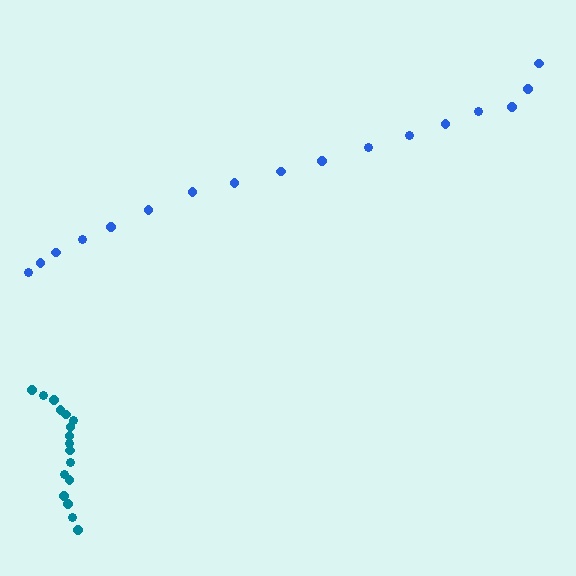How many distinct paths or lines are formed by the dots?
There are 2 distinct paths.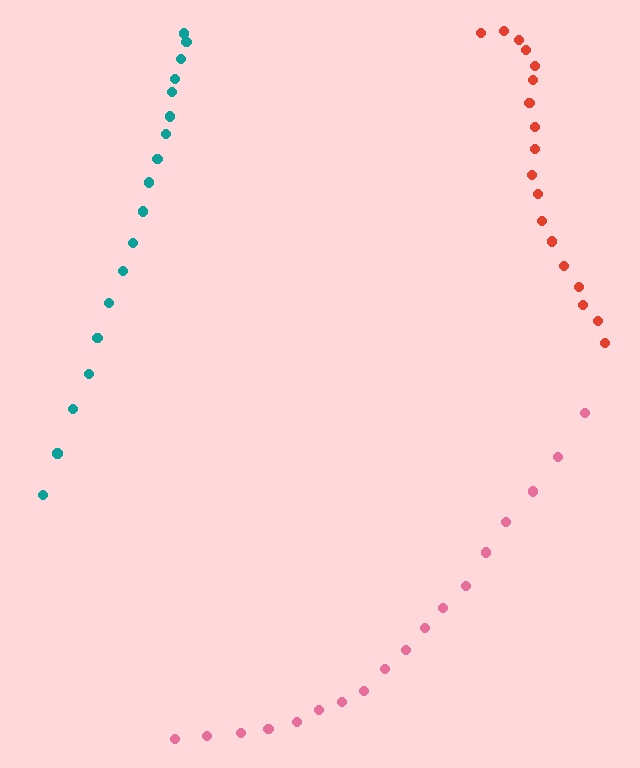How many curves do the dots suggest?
There are 3 distinct paths.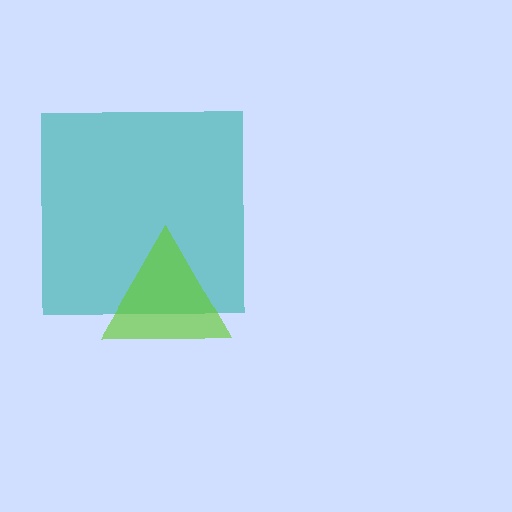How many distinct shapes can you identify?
There are 2 distinct shapes: a teal square, a lime triangle.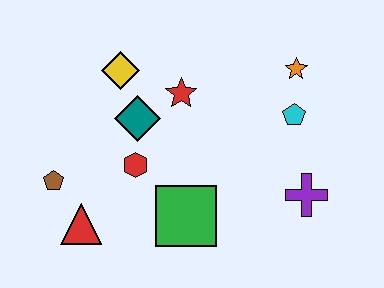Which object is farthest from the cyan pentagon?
The brown pentagon is farthest from the cyan pentagon.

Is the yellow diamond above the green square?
Yes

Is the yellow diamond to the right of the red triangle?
Yes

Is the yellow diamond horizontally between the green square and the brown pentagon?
Yes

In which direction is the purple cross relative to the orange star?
The purple cross is below the orange star.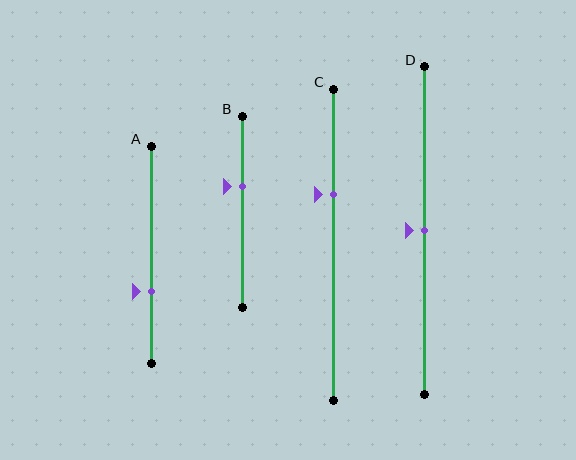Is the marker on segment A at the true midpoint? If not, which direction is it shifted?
No, the marker on segment A is shifted downward by about 17% of the segment length.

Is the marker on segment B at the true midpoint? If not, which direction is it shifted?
No, the marker on segment B is shifted upward by about 14% of the segment length.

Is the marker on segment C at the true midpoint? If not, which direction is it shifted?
No, the marker on segment C is shifted upward by about 16% of the segment length.